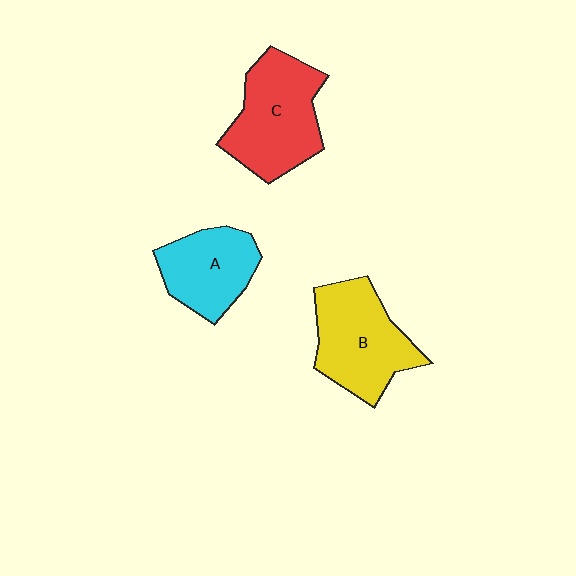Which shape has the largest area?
Shape C (red).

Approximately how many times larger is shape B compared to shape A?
Approximately 1.3 times.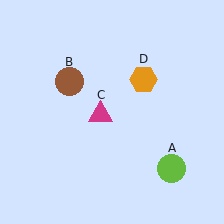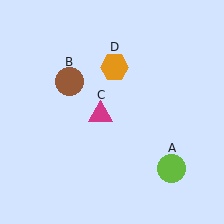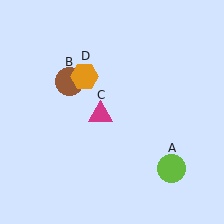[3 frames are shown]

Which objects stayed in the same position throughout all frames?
Lime circle (object A) and brown circle (object B) and magenta triangle (object C) remained stationary.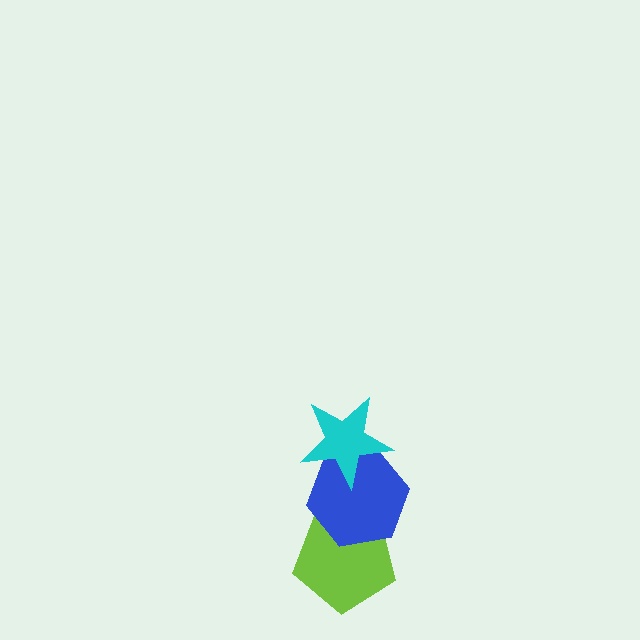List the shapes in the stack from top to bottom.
From top to bottom: the cyan star, the blue hexagon, the lime pentagon.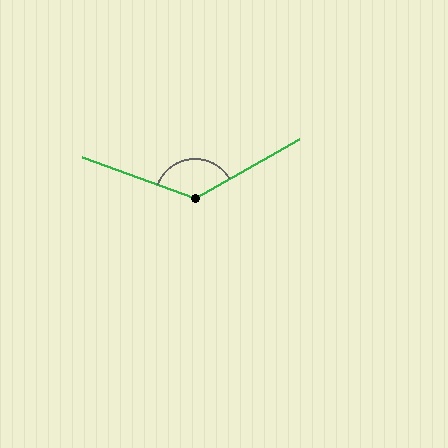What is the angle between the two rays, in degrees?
Approximately 130 degrees.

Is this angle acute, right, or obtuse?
It is obtuse.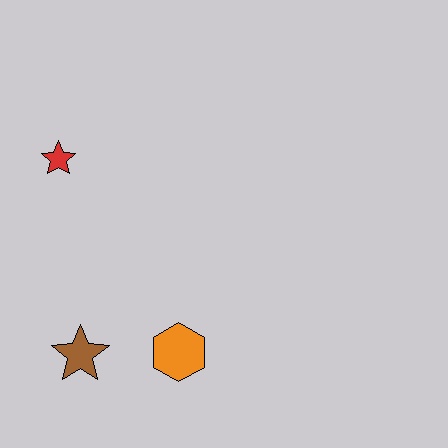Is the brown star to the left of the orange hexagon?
Yes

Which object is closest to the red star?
The brown star is closest to the red star.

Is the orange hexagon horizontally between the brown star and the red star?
No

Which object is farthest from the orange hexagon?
The red star is farthest from the orange hexagon.